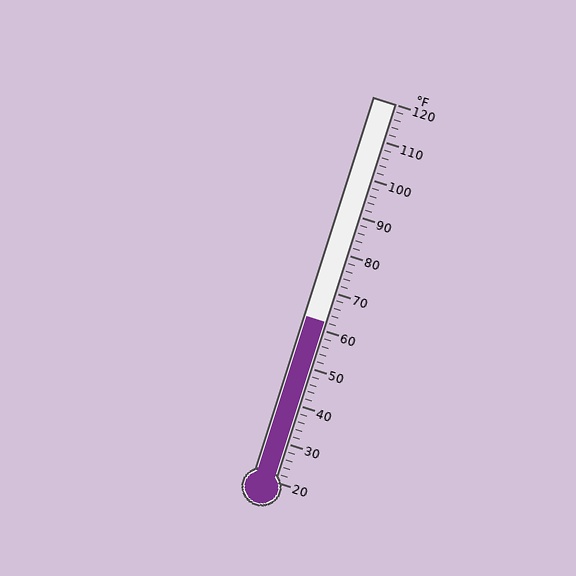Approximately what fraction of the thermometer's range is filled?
The thermometer is filled to approximately 40% of its range.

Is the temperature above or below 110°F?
The temperature is below 110°F.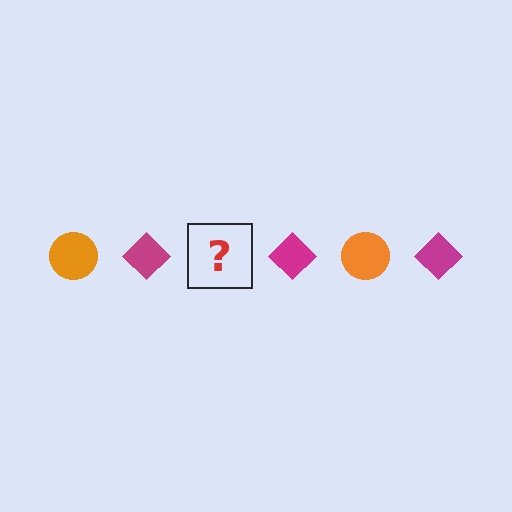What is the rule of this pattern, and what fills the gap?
The rule is that the pattern alternates between orange circle and magenta diamond. The gap should be filled with an orange circle.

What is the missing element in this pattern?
The missing element is an orange circle.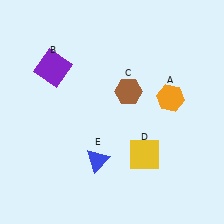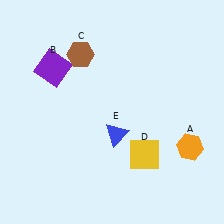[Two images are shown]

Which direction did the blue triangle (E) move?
The blue triangle (E) moved up.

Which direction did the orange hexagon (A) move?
The orange hexagon (A) moved down.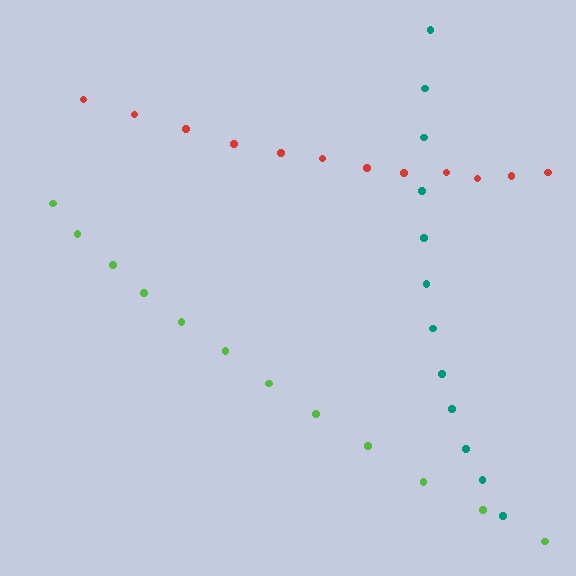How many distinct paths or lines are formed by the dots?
There are 3 distinct paths.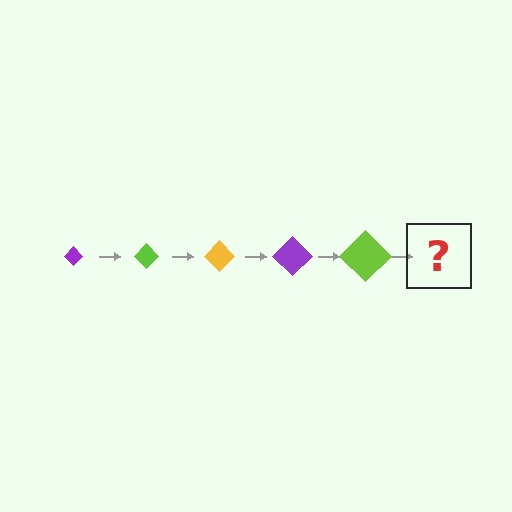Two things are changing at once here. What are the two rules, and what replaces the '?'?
The two rules are that the diamond grows larger each step and the color cycles through purple, lime, and yellow. The '?' should be a yellow diamond, larger than the previous one.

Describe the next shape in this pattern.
It should be a yellow diamond, larger than the previous one.